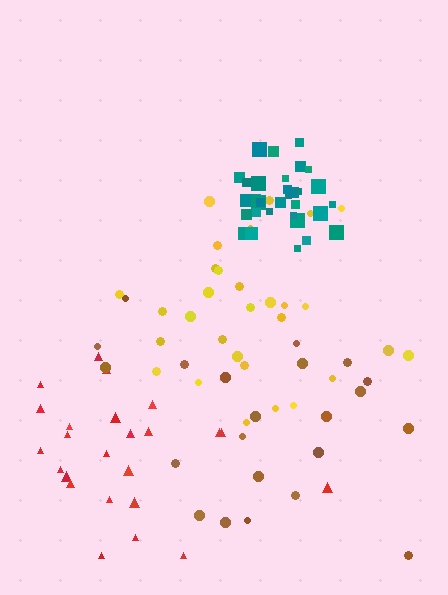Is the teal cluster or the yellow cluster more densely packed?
Teal.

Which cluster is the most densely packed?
Teal.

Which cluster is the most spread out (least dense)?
Brown.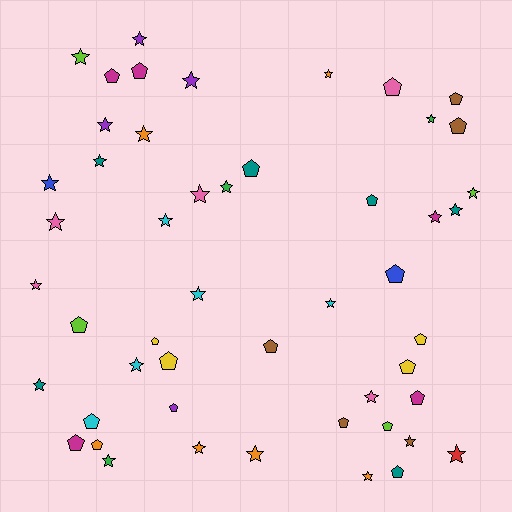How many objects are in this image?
There are 50 objects.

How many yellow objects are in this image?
There are 4 yellow objects.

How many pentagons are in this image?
There are 22 pentagons.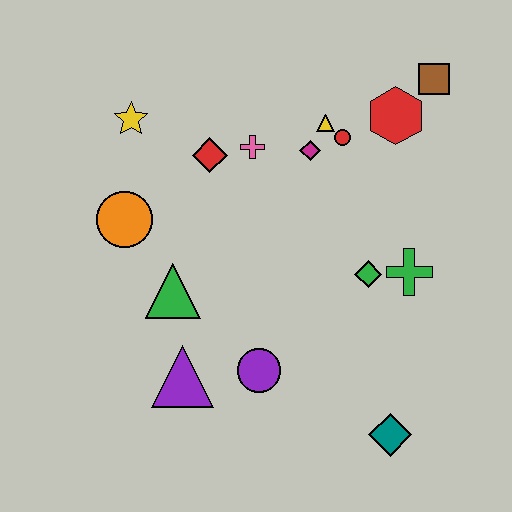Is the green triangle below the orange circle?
Yes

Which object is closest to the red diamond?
The pink cross is closest to the red diamond.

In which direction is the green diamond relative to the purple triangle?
The green diamond is to the right of the purple triangle.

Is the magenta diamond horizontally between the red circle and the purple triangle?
Yes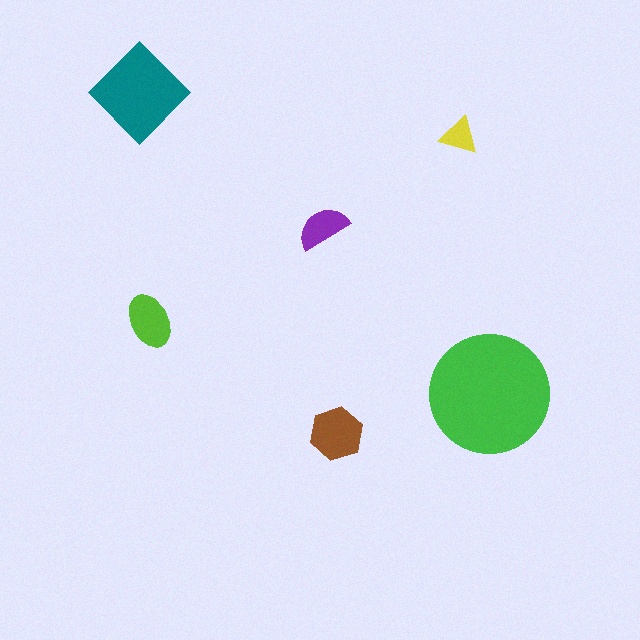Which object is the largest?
The green circle.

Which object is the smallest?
The yellow triangle.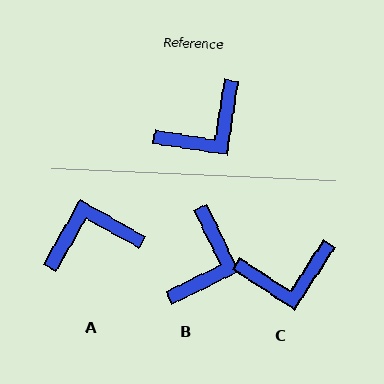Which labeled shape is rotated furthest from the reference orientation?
A, about 159 degrees away.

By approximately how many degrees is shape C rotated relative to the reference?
Approximately 24 degrees clockwise.